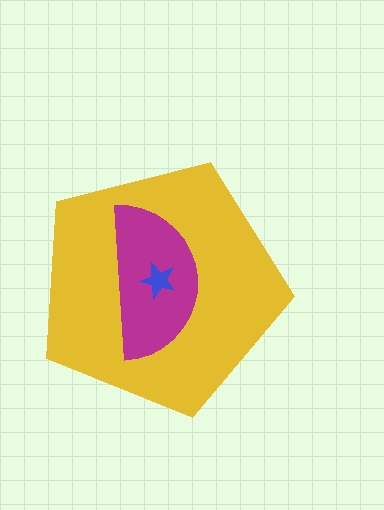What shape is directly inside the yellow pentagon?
The magenta semicircle.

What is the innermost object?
The blue star.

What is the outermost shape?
The yellow pentagon.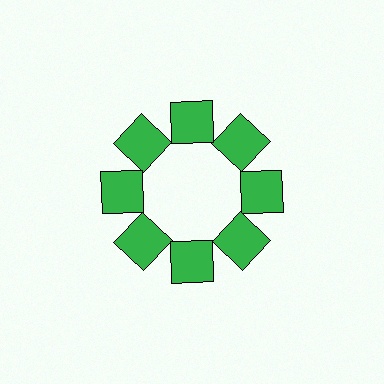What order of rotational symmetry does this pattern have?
This pattern has 8-fold rotational symmetry.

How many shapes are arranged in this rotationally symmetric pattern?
There are 8 shapes, arranged in 8 groups of 1.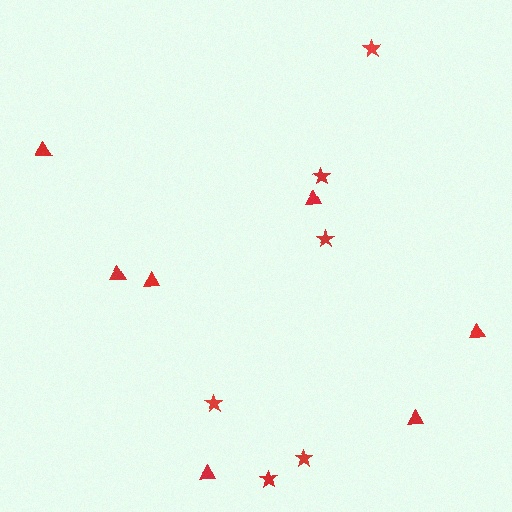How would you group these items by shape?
There are 2 groups: one group of triangles (7) and one group of stars (6).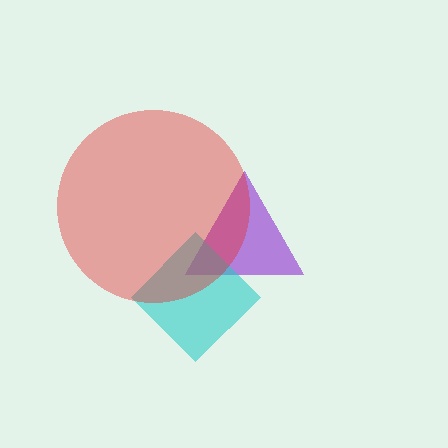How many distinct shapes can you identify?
There are 3 distinct shapes: a purple triangle, a cyan diamond, a red circle.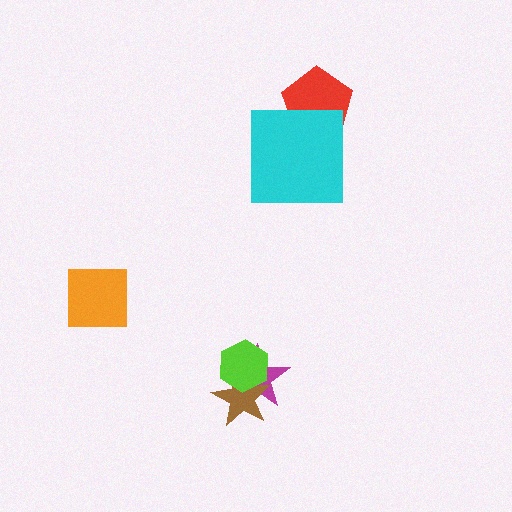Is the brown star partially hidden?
Yes, it is partially covered by another shape.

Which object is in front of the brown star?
The lime hexagon is in front of the brown star.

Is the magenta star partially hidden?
Yes, it is partially covered by another shape.